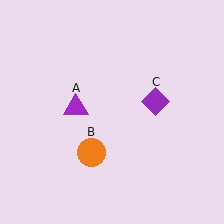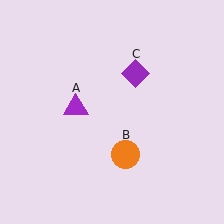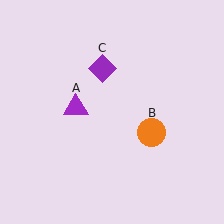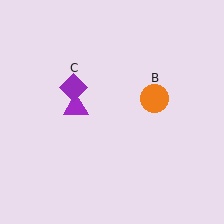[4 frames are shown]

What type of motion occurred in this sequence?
The orange circle (object B), purple diamond (object C) rotated counterclockwise around the center of the scene.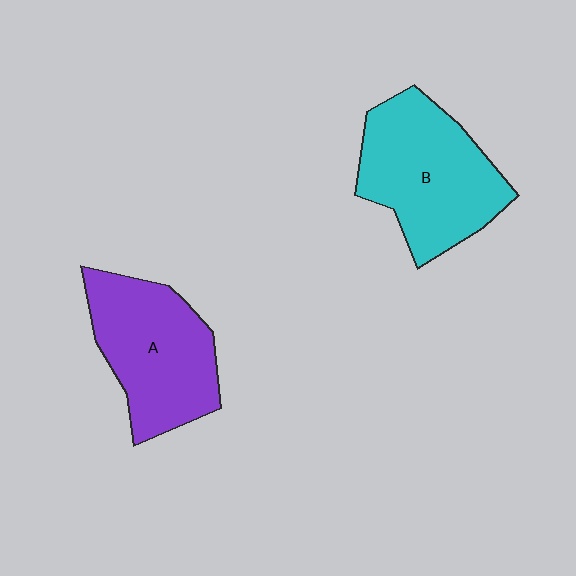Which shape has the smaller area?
Shape A (purple).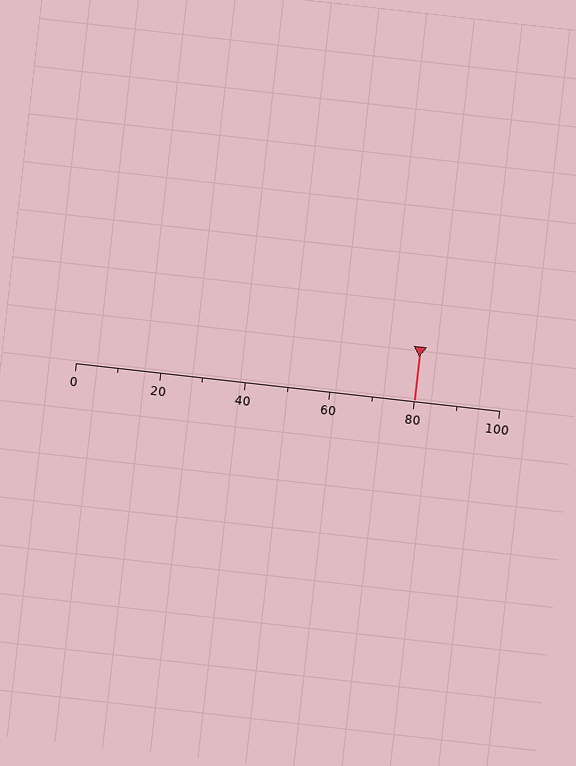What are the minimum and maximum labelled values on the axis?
The axis runs from 0 to 100.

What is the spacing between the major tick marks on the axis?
The major ticks are spaced 20 apart.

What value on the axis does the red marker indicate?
The marker indicates approximately 80.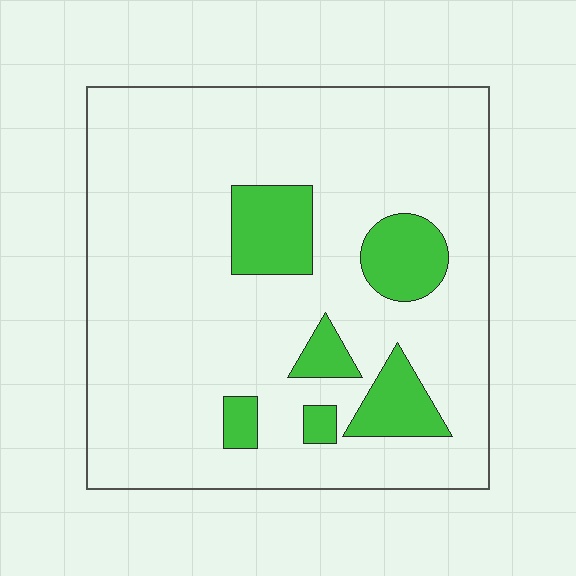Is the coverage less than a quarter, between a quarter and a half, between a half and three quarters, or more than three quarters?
Less than a quarter.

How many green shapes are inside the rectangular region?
6.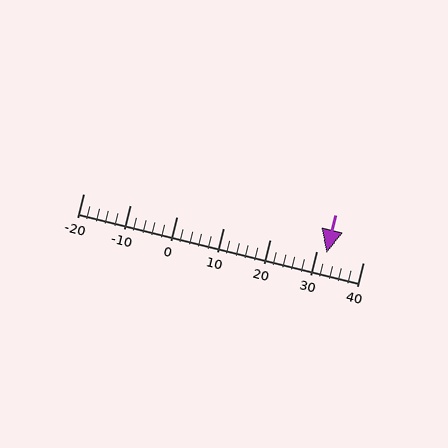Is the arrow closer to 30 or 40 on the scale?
The arrow is closer to 30.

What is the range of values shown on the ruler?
The ruler shows values from -20 to 40.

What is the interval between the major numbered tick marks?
The major tick marks are spaced 10 units apart.